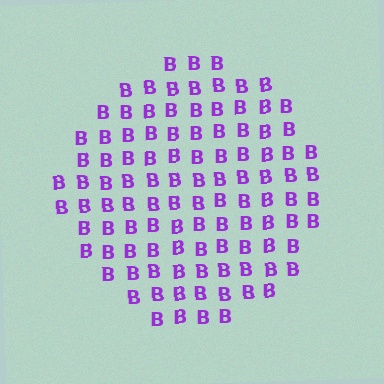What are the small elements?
The small elements are letter B's.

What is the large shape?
The large shape is a circle.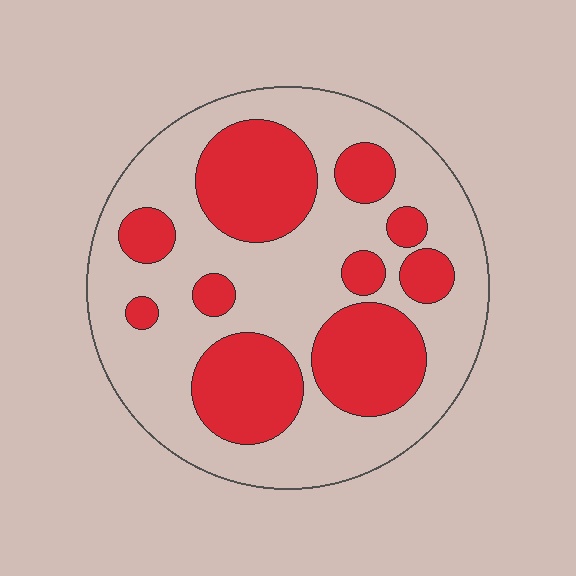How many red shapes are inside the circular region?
10.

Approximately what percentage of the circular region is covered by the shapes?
Approximately 35%.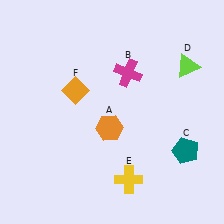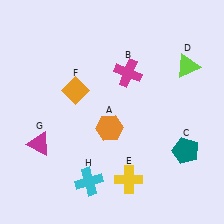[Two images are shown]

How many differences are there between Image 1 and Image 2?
There are 2 differences between the two images.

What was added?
A magenta triangle (G), a cyan cross (H) were added in Image 2.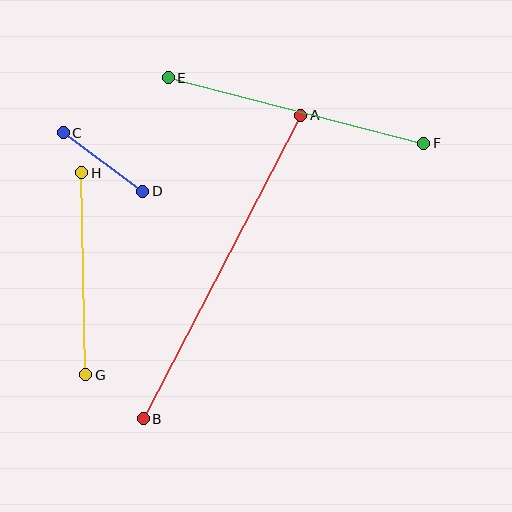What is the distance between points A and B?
The distance is approximately 342 pixels.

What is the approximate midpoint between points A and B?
The midpoint is at approximately (222, 267) pixels.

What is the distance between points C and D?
The distance is approximately 99 pixels.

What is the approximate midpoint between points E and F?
The midpoint is at approximately (296, 110) pixels.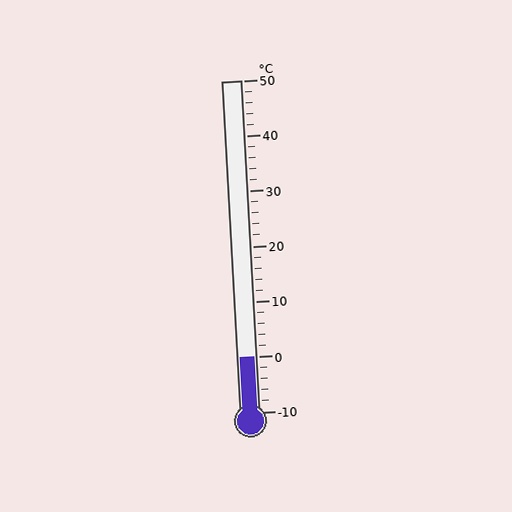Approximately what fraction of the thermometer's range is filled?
The thermometer is filled to approximately 15% of its range.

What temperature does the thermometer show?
The thermometer shows approximately 0°C.